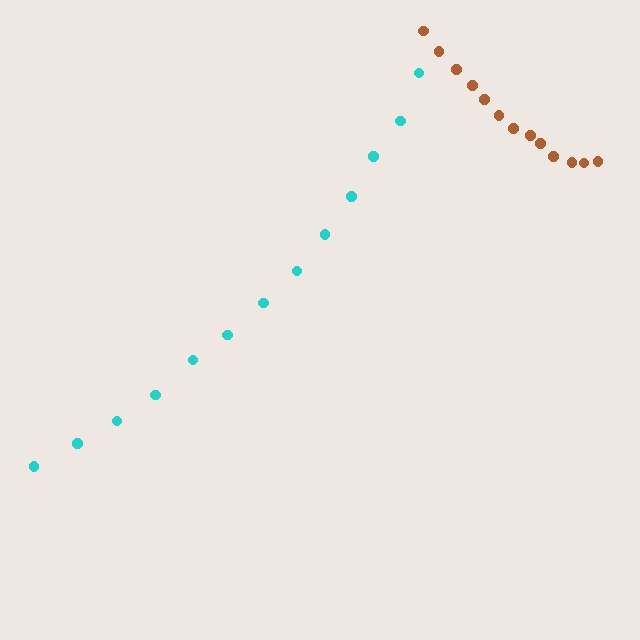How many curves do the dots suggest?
There are 2 distinct paths.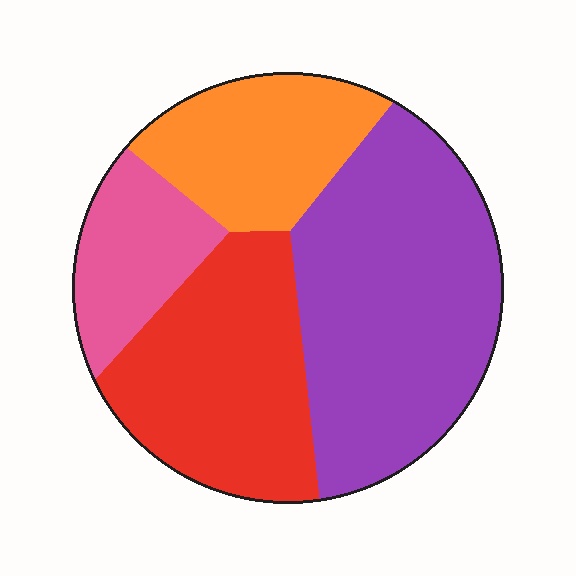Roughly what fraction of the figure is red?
Red covers roughly 30% of the figure.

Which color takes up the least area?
Pink, at roughly 15%.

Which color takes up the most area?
Purple, at roughly 40%.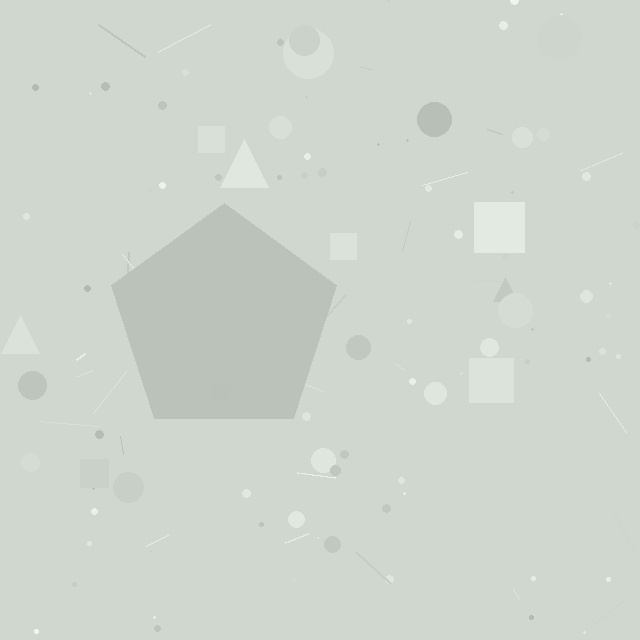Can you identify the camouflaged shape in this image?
The camouflaged shape is a pentagon.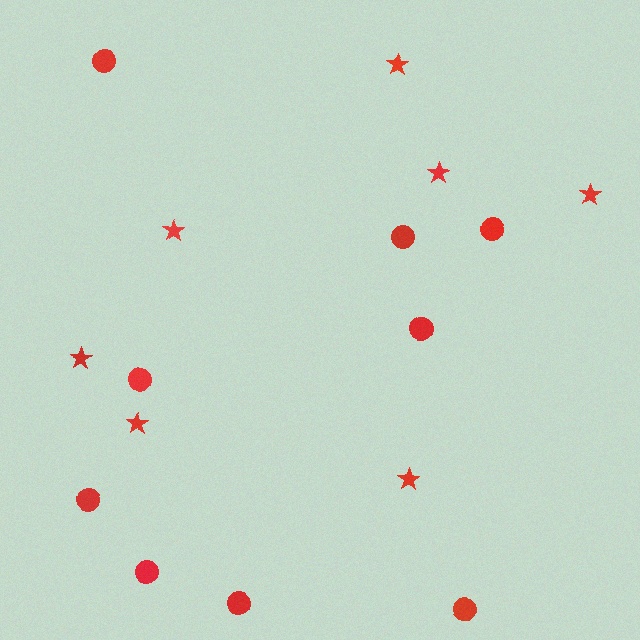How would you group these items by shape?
There are 2 groups: one group of circles (9) and one group of stars (7).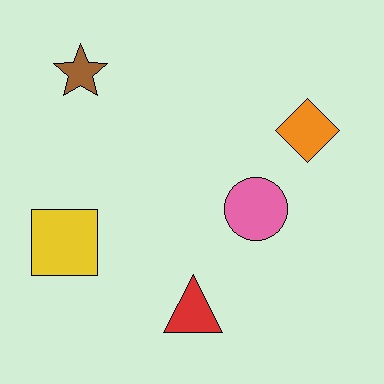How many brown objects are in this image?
There is 1 brown object.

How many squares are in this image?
There is 1 square.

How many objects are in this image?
There are 5 objects.